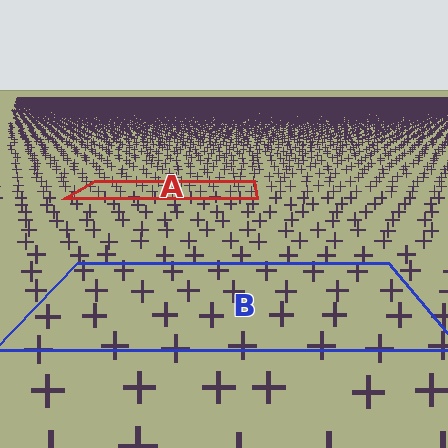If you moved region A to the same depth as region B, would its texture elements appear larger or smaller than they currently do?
They would appear larger. At a closer depth, the same texture elements are projected at a bigger on-screen size.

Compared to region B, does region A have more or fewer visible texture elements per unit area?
Region A has more texture elements per unit area — they are packed more densely because it is farther away.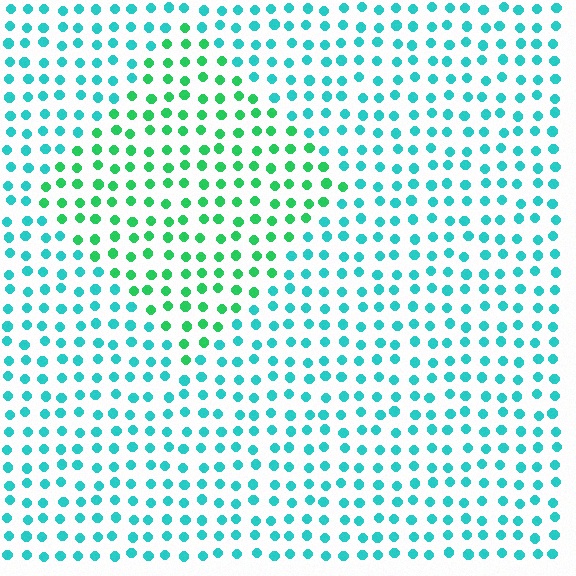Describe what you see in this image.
The image is filled with small cyan elements in a uniform arrangement. A diamond-shaped region is visible where the elements are tinted to a slightly different hue, forming a subtle color boundary.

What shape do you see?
I see a diamond.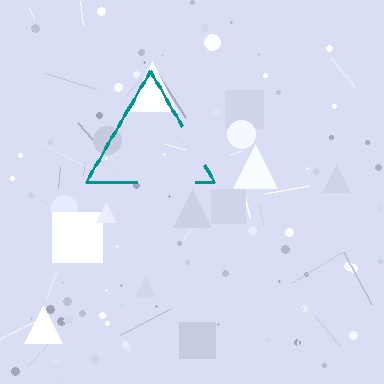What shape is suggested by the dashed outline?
The dashed outline suggests a triangle.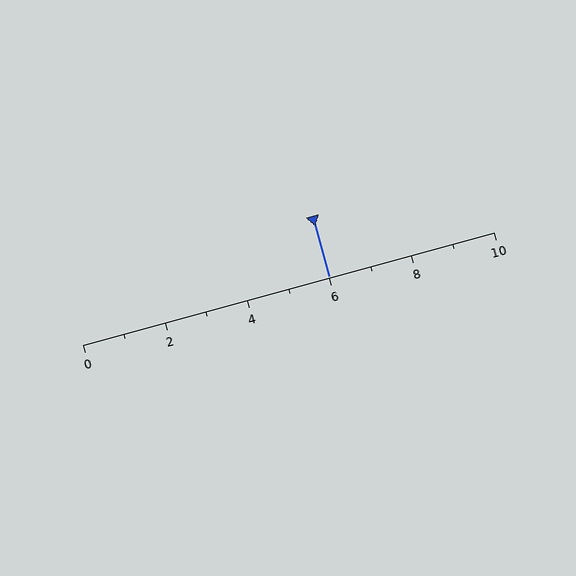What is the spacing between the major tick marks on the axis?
The major ticks are spaced 2 apart.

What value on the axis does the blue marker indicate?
The marker indicates approximately 6.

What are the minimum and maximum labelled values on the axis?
The axis runs from 0 to 10.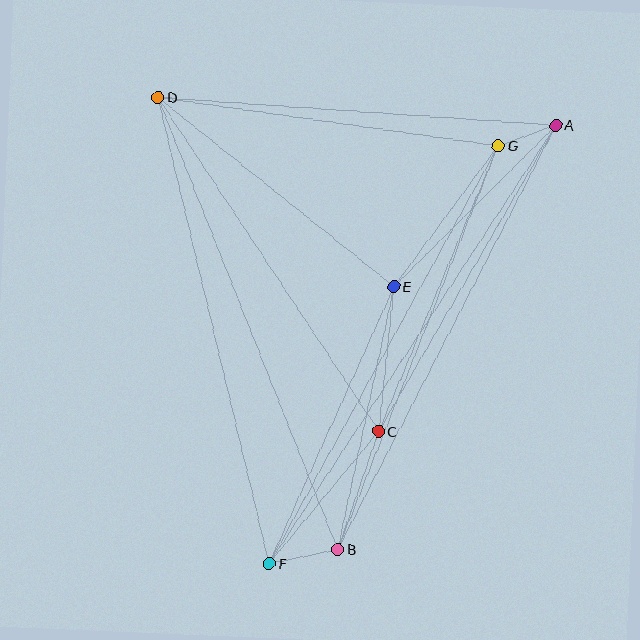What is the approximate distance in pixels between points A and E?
The distance between A and E is approximately 229 pixels.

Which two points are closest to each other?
Points A and G are closest to each other.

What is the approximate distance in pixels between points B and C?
The distance between B and C is approximately 125 pixels.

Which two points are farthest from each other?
Points A and F are farthest from each other.